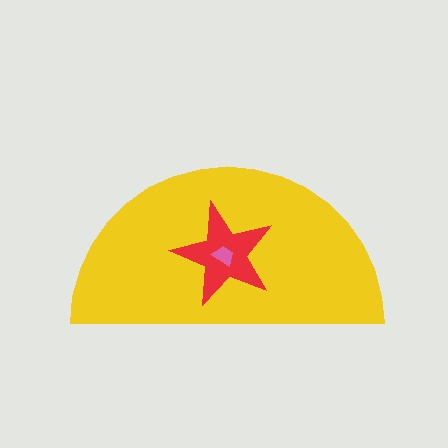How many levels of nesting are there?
3.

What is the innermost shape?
The pink trapezoid.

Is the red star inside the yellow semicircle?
Yes.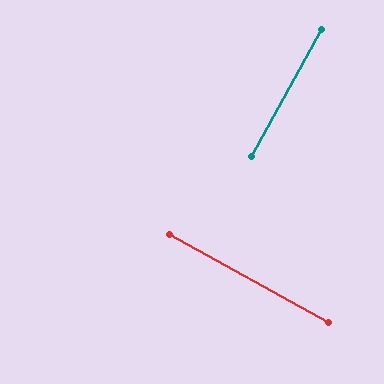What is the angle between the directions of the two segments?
Approximately 90 degrees.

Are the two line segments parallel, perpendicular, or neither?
Perpendicular — they meet at approximately 90°.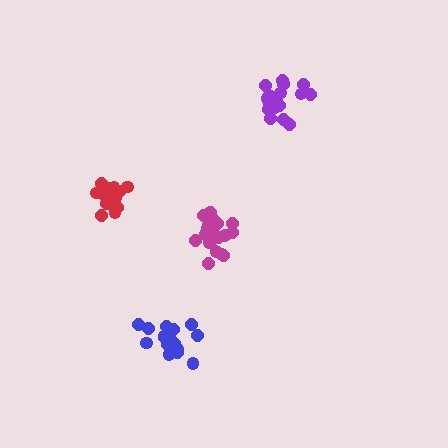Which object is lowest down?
The blue cluster is bottommost.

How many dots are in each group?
Group 1: 21 dots, Group 2: 17 dots, Group 3: 18 dots, Group 4: 18 dots (74 total).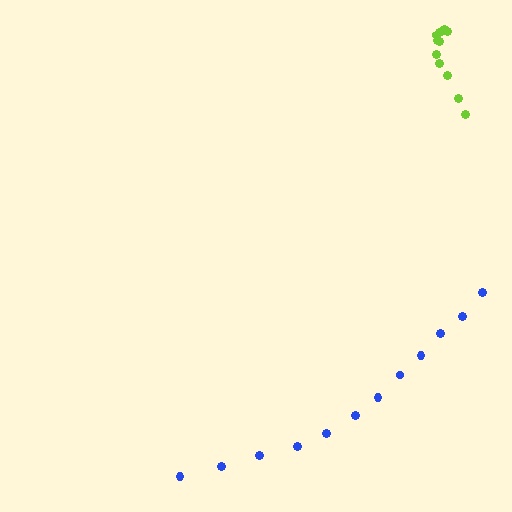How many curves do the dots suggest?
There are 2 distinct paths.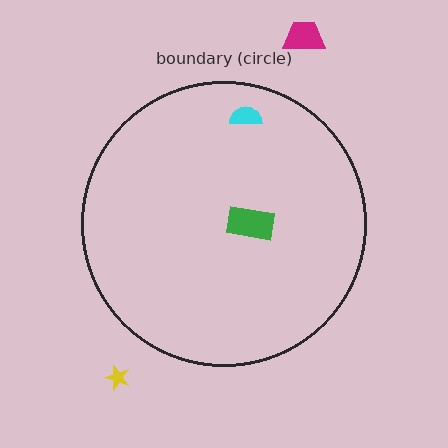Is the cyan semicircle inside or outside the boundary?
Inside.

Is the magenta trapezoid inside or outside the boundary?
Outside.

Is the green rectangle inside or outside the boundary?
Inside.